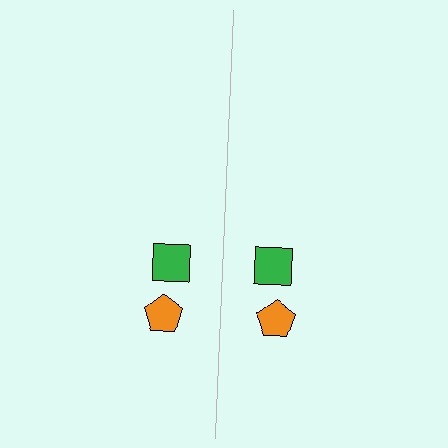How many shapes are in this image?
There are 4 shapes in this image.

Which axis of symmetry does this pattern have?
The pattern has a vertical axis of symmetry running through the center of the image.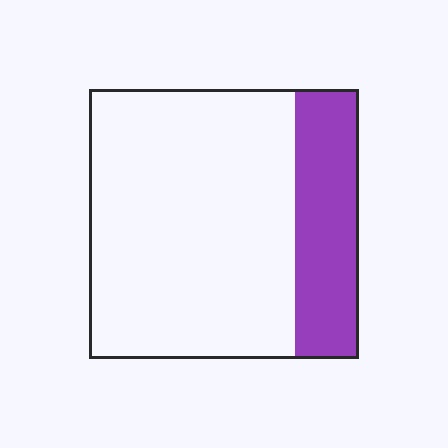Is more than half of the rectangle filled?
No.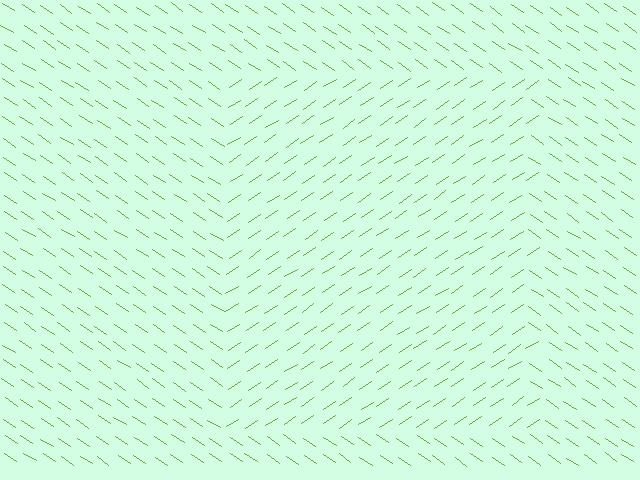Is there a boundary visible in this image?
Yes, there is a texture boundary formed by a change in line orientation.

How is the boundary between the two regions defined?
The boundary is defined purely by a change in line orientation (approximately 67 degrees difference). All lines are the same color and thickness.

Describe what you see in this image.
The image is filled with small lime line segments. A rectangle region in the image has lines oriented differently from the surrounding lines, creating a visible texture boundary.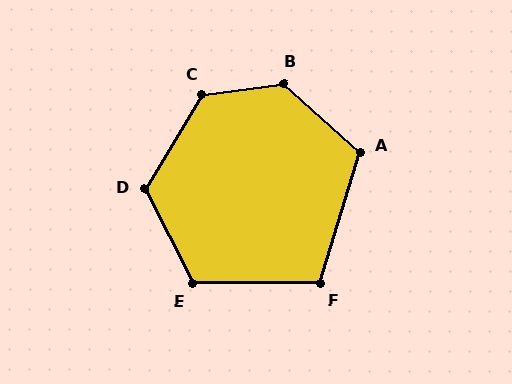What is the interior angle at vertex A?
Approximately 115 degrees (obtuse).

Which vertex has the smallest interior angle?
F, at approximately 107 degrees.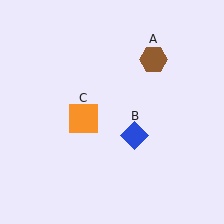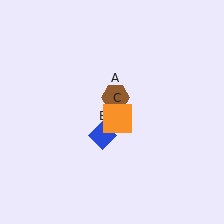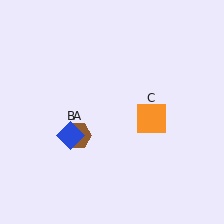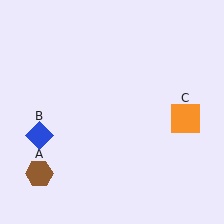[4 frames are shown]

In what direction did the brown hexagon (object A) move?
The brown hexagon (object A) moved down and to the left.